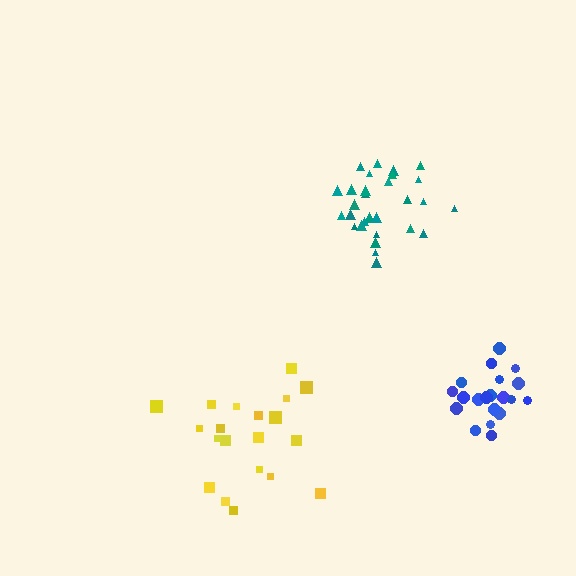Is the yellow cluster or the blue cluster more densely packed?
Blue.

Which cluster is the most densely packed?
Teal.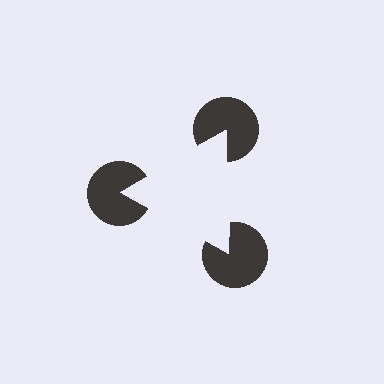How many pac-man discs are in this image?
There are 3 — one at each vertex of the illusory triangle.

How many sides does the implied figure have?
3 sides.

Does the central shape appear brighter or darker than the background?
It typically appears slightly brighter than the background, even though no actual brightness change is drawn.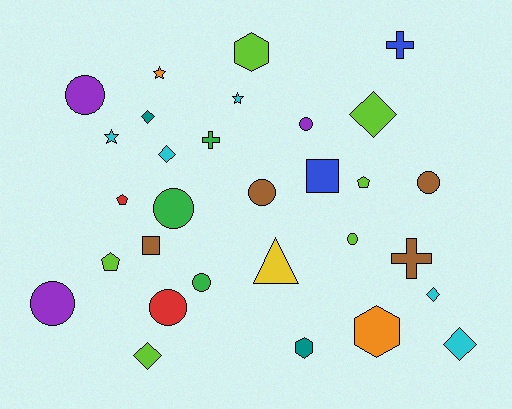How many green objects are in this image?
There are 3 green objects.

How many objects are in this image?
There are 30 objects.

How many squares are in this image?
There are 2 squares.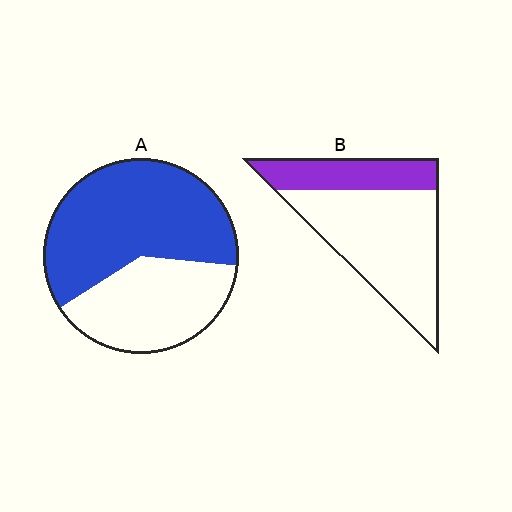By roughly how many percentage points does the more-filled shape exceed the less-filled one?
By roughly 30 percentage points (A over B).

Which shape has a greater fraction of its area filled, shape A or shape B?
Shape A.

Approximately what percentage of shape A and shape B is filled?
A is approximately 60% and B is approximately 30%.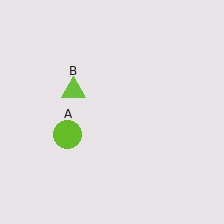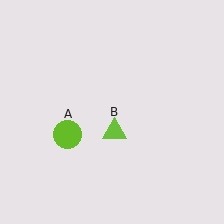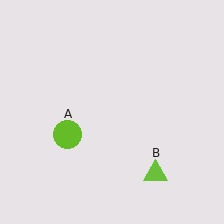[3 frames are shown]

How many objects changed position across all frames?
1 object changed position: lime triangle (object B).